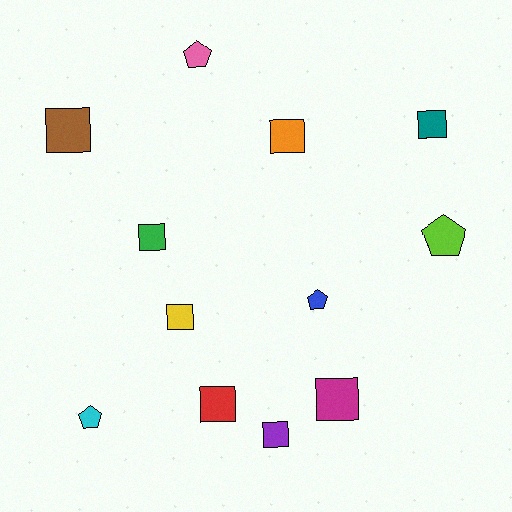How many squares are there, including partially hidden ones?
There are 8 squares.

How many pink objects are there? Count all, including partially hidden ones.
There is 1 pink object.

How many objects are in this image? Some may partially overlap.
There are 12 objects.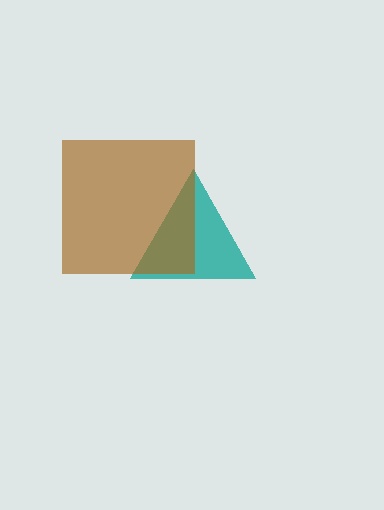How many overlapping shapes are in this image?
There are 2 overlapping shapes in the image.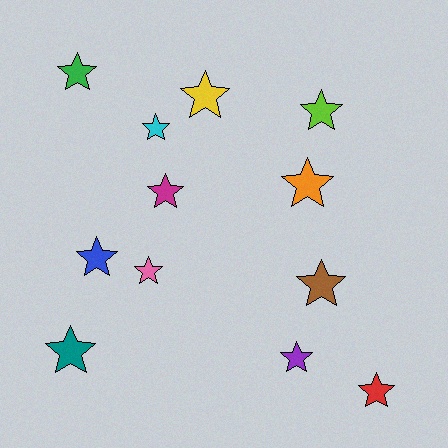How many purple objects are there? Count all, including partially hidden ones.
There is 1 purple object.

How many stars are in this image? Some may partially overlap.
There are 12 stars.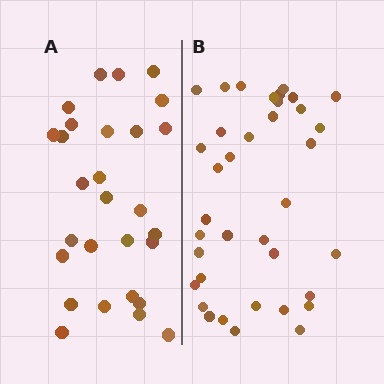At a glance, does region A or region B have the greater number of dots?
Region B (the right region) has more dots.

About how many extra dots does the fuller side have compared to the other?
Region B has roughly 8 or so more dots than region A.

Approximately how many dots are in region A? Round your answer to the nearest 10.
About 30 dots. (The exact count is 28, which rounds to 30.)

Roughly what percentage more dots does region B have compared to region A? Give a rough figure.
About 30% more.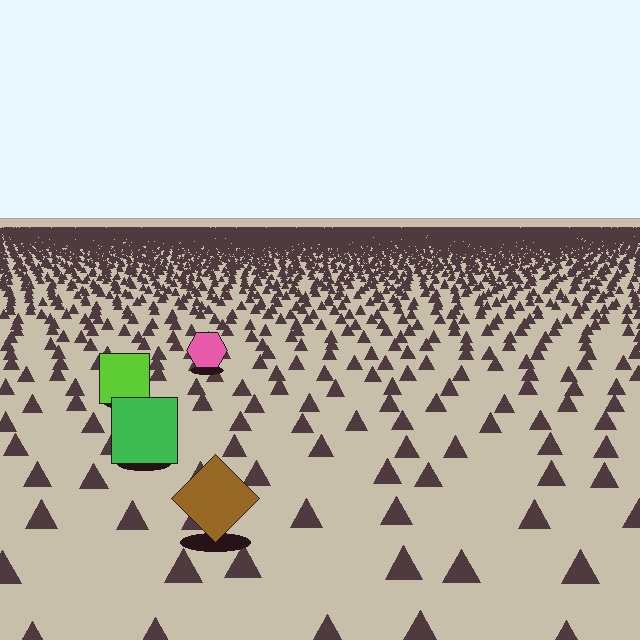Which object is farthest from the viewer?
The pink hexagon is farthest from the viewer. It appears smaller and the ground texture around it is denser.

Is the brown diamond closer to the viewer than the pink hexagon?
Yes. The brown diamond is closer — you can tell from the texture gradient: the ground texture is coarser near it.